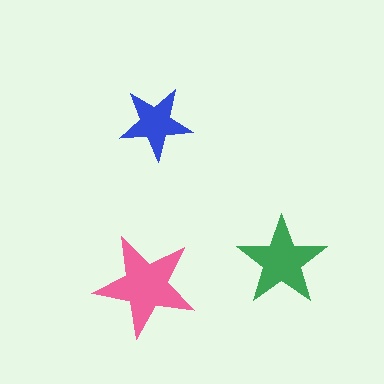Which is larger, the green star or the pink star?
The pink one.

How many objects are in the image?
There are 3 objects in the image.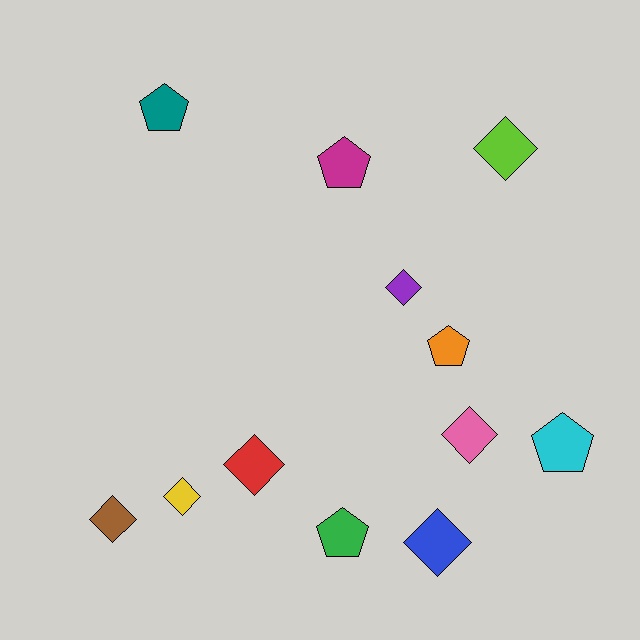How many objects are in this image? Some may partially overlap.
There are 12 objects.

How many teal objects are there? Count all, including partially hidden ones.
There is 1 teal object.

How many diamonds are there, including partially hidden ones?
There are 7 diamonds.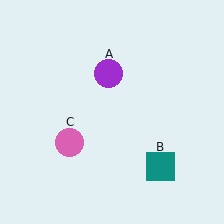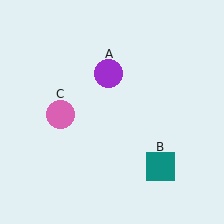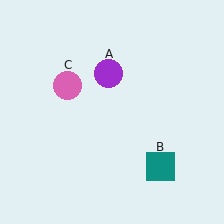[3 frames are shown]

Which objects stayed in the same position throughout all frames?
Purple circle (object A) and teal square (object B) remained stationary.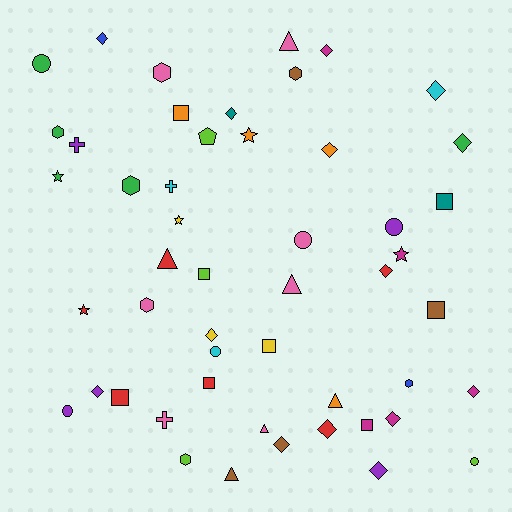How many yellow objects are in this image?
There are 3 yellow objects.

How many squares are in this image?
There are 8 squares.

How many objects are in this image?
There are 50 objects.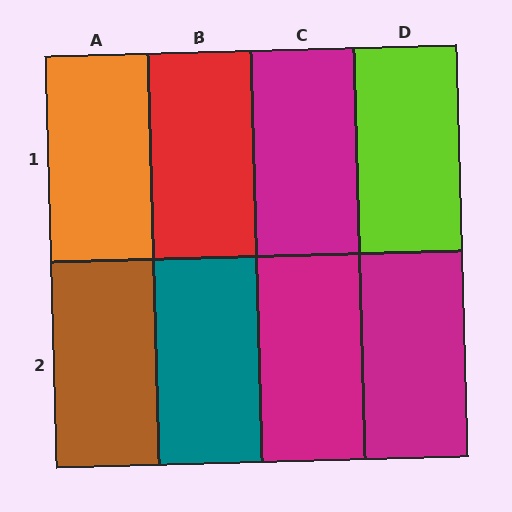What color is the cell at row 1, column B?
Red.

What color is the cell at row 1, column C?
Magenta.